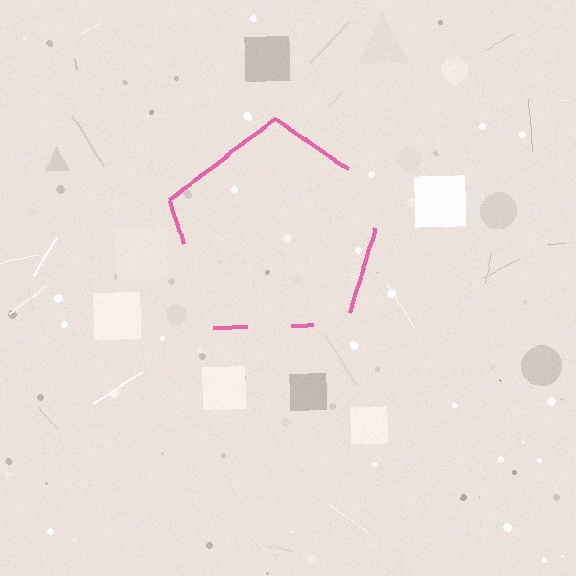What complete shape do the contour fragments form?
The contour fragments form a pentagon.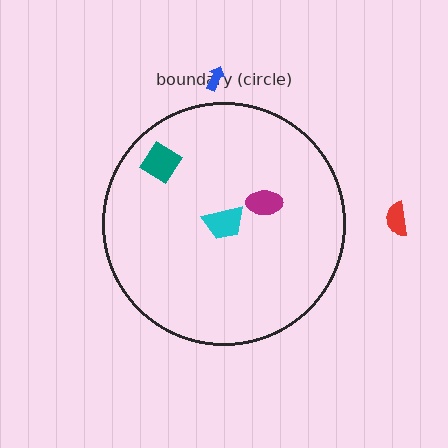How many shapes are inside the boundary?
3 inside, 2 outside.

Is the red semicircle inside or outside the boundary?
Outside.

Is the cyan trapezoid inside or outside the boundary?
Inside.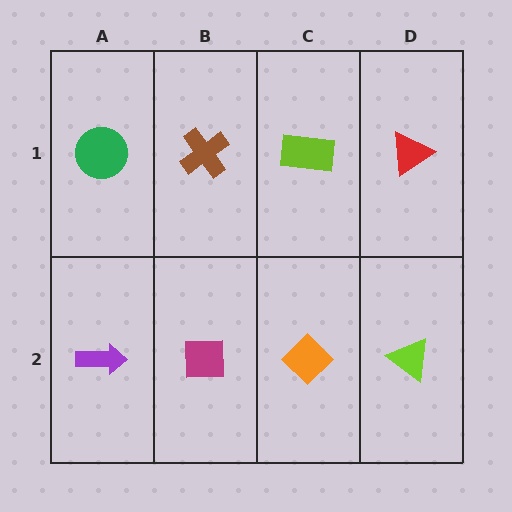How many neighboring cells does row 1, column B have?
3.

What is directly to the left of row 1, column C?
A brown cross.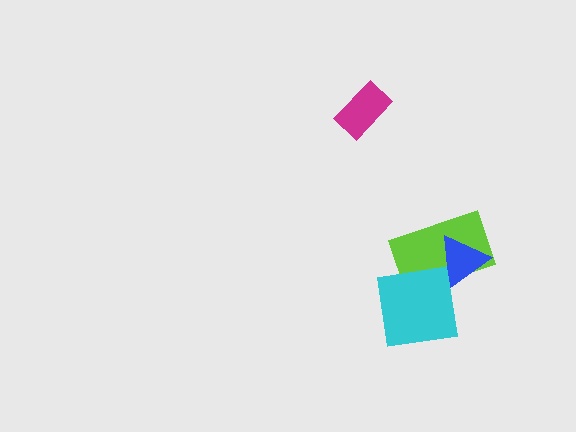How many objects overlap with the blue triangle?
2 objects overlap with the blue triangle.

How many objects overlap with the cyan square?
2 objects overlap with the cyan square.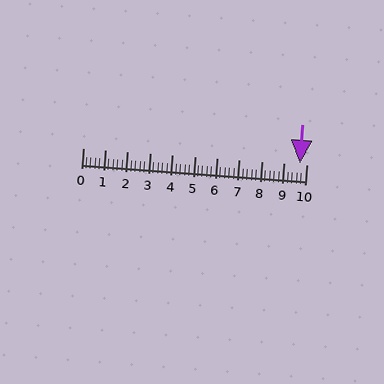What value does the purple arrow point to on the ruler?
The purple arrow points to approximately 9.7.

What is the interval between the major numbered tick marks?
The major tick marks are spaced 1 units apart.